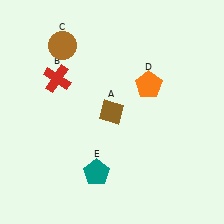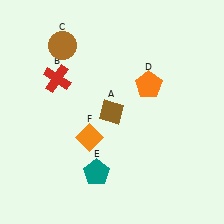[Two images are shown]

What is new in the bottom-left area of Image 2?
An orange diamond (F) was added in the bottom-left area of Image 2.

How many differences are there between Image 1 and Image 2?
There is 1 difference between the two images.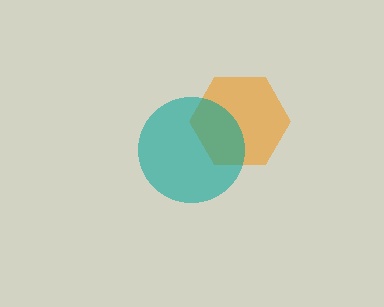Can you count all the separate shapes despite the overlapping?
Yes, there are 2 separate shapes.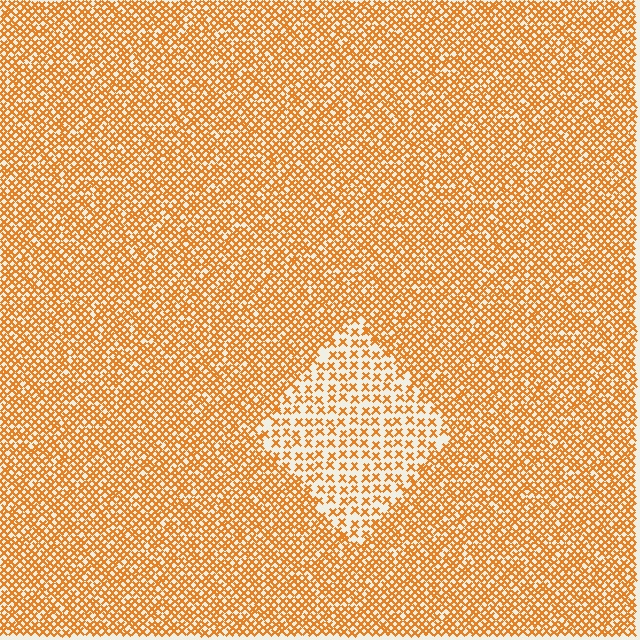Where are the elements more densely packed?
The elements are more densely packed outside the diamond boundary.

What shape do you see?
I see a diamond.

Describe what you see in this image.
The image contains small orange elements arranged at two different densities. A diamond-shaped region is visible where the elements are less densely packed than the surrounding area.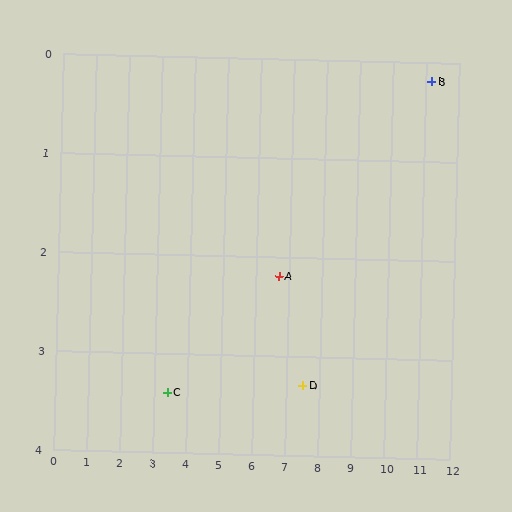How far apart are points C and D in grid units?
Points C and D are about 4.1 grid units apart.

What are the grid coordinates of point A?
Point A is at approximately (6.7, 2.2).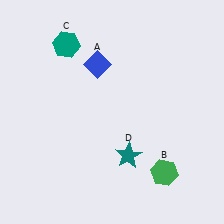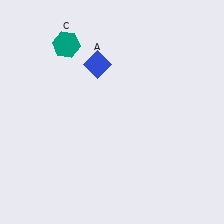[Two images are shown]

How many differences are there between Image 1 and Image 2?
There are 2 differences between the two images.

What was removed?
The teal star (D), the green hexagon (B) were removed in Image 2.